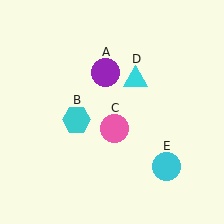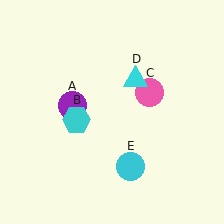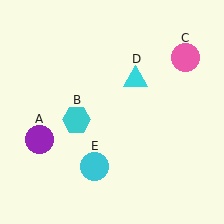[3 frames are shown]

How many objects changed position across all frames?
3 objects changed position: purple circle (object A), pink circle (object C), cyan circle (object E).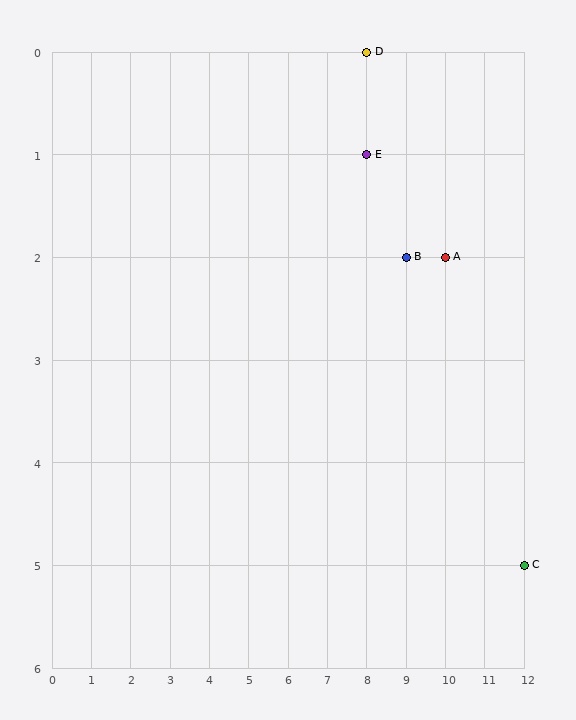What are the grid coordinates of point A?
Point A is at grid coordinates (10, 2).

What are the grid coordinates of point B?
Point B is at grid coordinates (9, 2).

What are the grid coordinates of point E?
Point E is at grid coordinates (8, 1).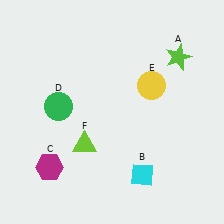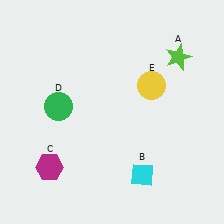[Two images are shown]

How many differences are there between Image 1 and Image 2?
There is 1 difference between the two images.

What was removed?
The lime triangle (F) was removed in Image 2.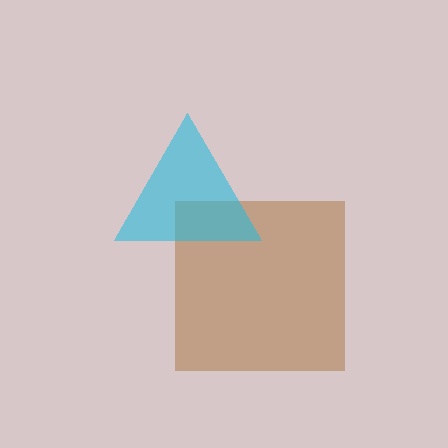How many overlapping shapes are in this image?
There are 2 overlapping shapes in the image.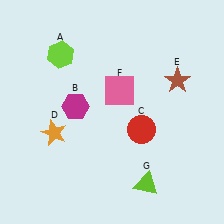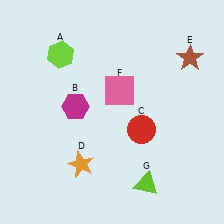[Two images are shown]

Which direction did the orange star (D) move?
The orange star (D) moved down.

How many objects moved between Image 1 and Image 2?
2 objects moved between the two images.